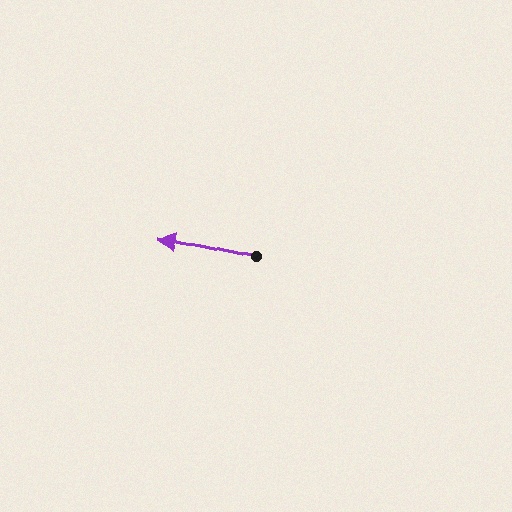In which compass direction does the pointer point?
West.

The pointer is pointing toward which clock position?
Roughly 9 o'clock.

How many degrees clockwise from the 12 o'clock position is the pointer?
Approximately 282 degrees.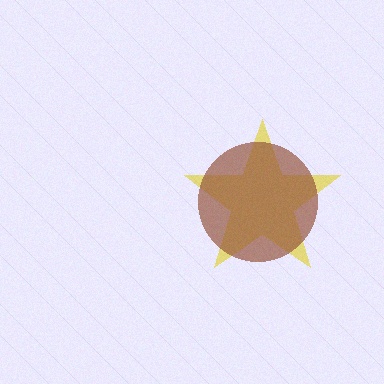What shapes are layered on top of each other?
The layered shapes are: a yellow star, a brown circle.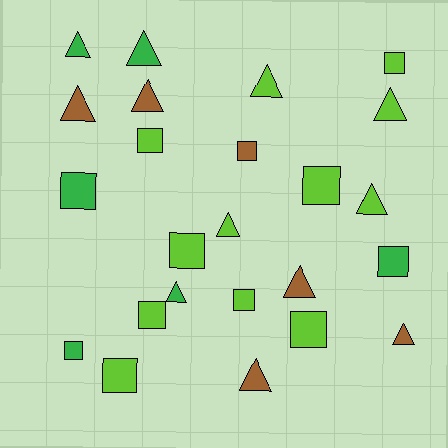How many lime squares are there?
There are 8 lime squares.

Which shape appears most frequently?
Square, with 12 objects.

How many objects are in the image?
There are 24 objects.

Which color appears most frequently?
Lime, with 12 objects.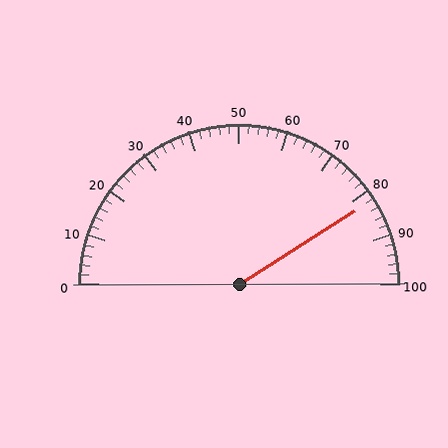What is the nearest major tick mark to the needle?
The nearest major tick mark is 80.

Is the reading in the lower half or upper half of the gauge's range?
The reading is in the upper half of the range (0 to 100).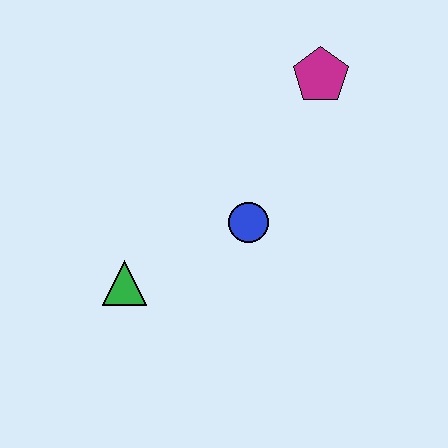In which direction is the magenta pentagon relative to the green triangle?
The magenta pentagon is above the green triangle.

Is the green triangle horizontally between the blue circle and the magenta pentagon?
No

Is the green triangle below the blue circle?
Yes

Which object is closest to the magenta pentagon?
The blue circle is closest to the magenta pentagon.